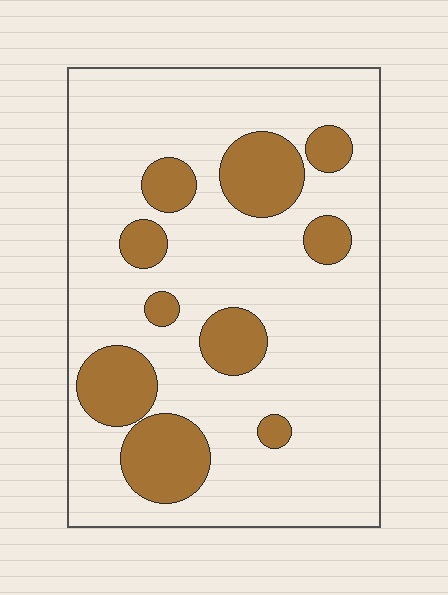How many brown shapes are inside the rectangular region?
10.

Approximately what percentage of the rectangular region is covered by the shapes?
Approximately 20%.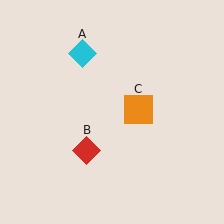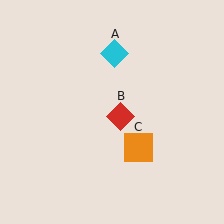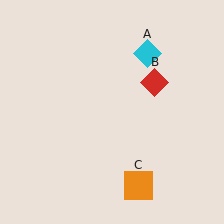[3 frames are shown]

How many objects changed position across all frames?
3 objects changed position: cyan diamond (object A), red diamond (object B), orange square (object C).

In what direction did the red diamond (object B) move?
The red diamond (object B) moved up and to the right.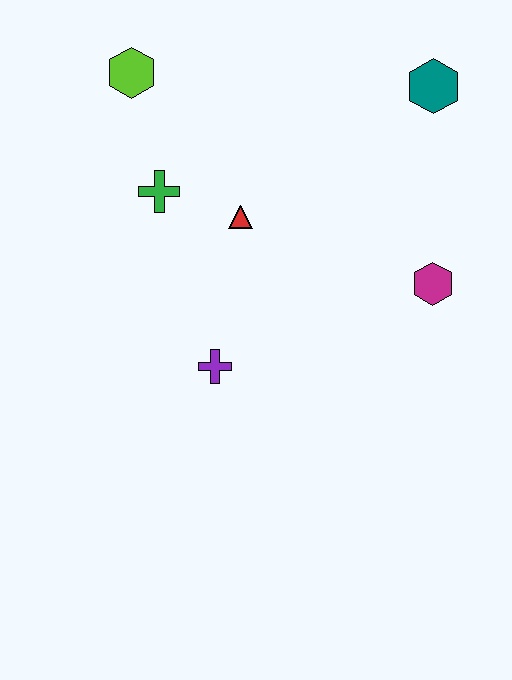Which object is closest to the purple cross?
The red triangle is closest to the purple cross.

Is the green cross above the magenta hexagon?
Yes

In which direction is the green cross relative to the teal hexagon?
The green cross is to the left of the teal hexagon.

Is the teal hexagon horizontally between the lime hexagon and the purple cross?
No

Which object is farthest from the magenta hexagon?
The lime hexagon is farthest from the magenta hexagon.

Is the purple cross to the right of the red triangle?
No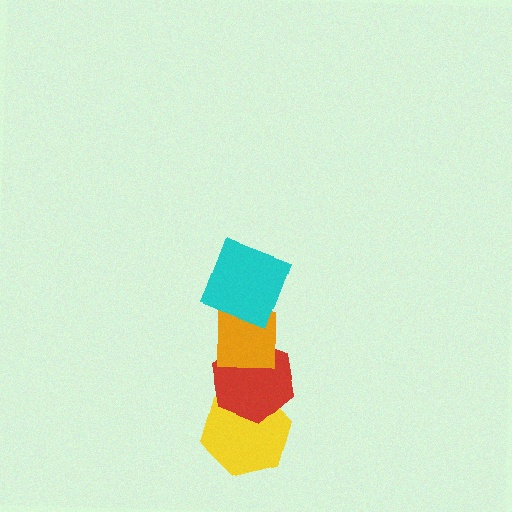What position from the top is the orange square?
The orange square is 2nd from the top.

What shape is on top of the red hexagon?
The orange square is on top of the red hexagon.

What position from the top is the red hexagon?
The red hexagon is 3rd from the top.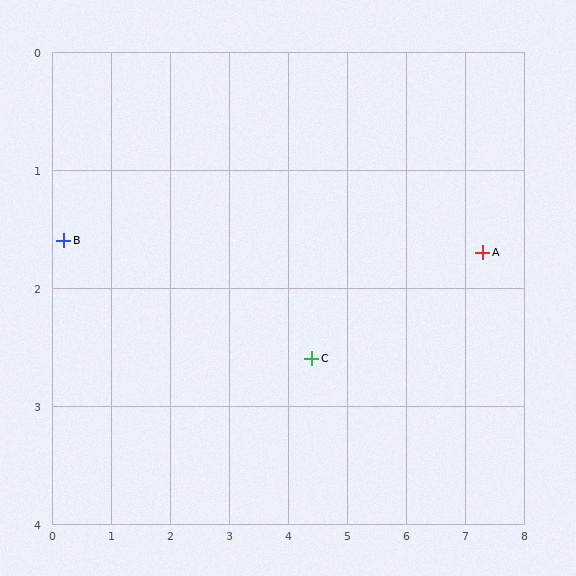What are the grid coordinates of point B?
Point B is at approximately (0.2, 1.6).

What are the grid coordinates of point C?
Point C is at approximately (4.4, 2.6).